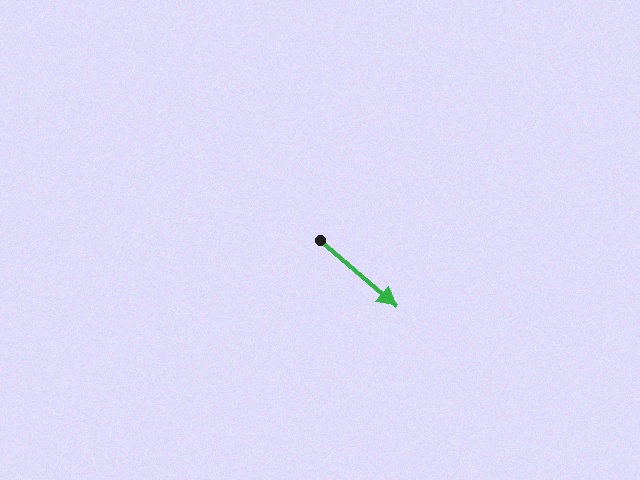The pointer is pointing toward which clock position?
Roughly 4 o'clock.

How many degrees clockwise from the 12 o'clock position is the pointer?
Approximately 131 degrees.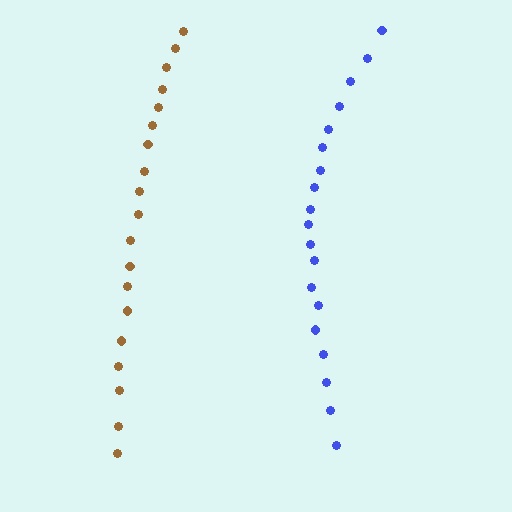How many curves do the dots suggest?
There are 2 distinct paths.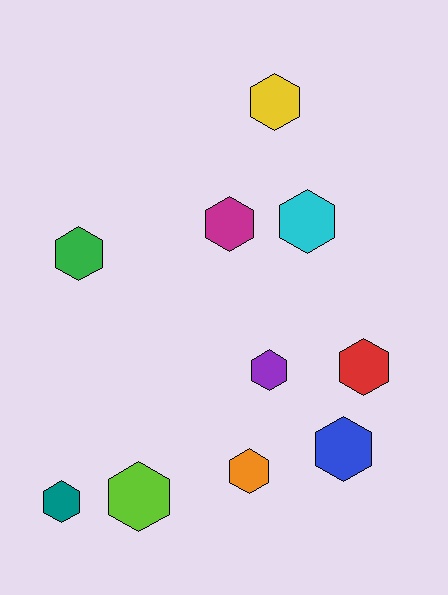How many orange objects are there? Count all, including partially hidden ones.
There is 1 orange object.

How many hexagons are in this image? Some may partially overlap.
There are 10 hexagons.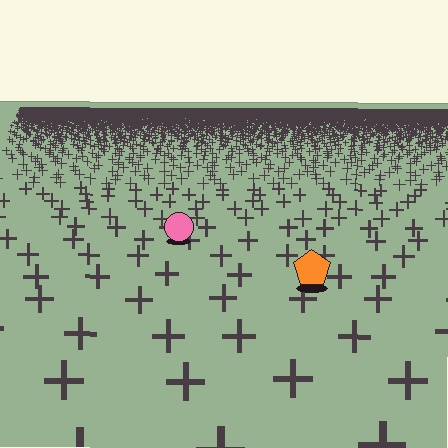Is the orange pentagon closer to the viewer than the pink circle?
Yes. The orange pentagon is closer — you can tell from the texture gradient: the ground texture is coarser near it.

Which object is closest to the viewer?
The orange pentagon is closest. The texture marks near it are larger and more spread out.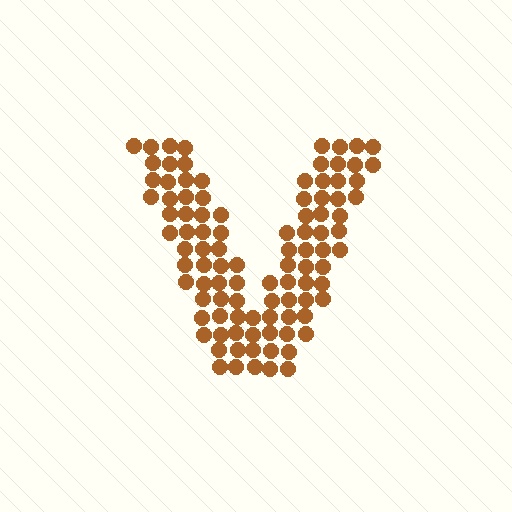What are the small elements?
The small elements are circles.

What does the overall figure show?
The overall figure shows the letter V.